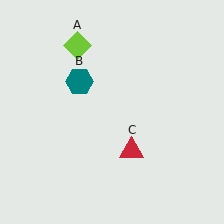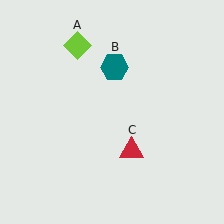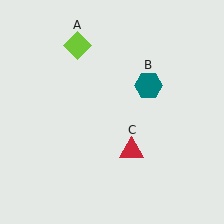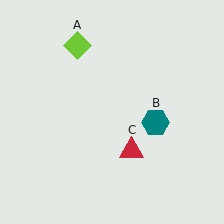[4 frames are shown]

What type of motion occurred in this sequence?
The teal hexagon (object B) rotated clockwise around the center of the scene.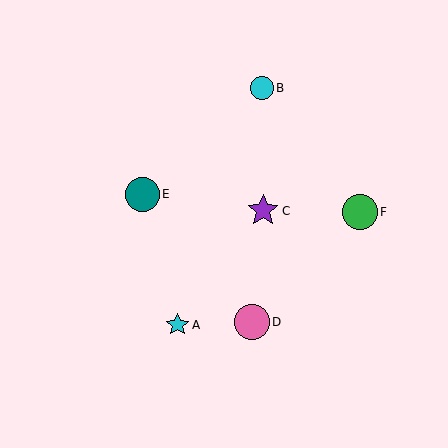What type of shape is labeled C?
Shape C is a purple star.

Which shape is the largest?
The pink circle (labeled D) is the largest.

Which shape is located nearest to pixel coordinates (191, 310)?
The cyan star (labeled A) at (177, 325) is nearest to that location.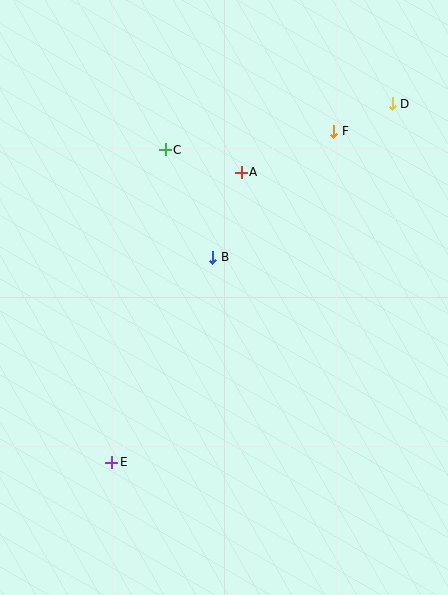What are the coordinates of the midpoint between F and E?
The midpoint between F and E is at (223, 297).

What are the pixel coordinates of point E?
Point E is at (112, 462).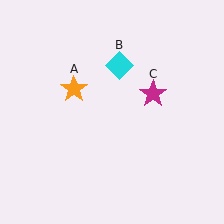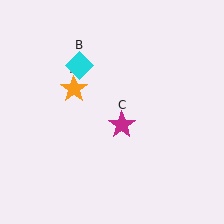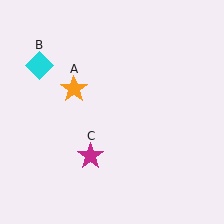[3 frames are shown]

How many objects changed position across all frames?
2 objects changed position: cyan diamond (object B), magenta star (object C).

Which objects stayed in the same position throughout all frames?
Orange star (object A) remained stationary.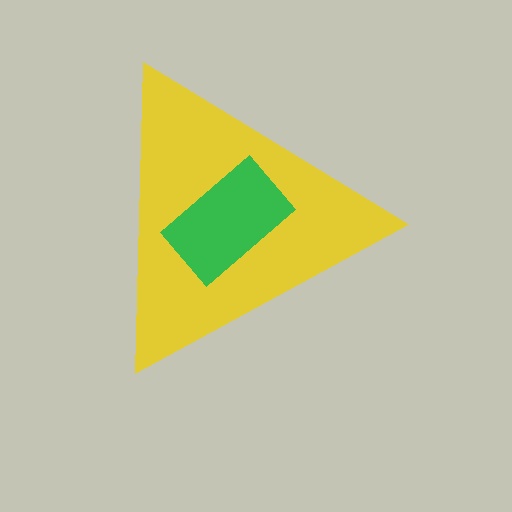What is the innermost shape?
The green rectangle.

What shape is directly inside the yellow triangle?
The green rectangle.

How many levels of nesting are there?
2.